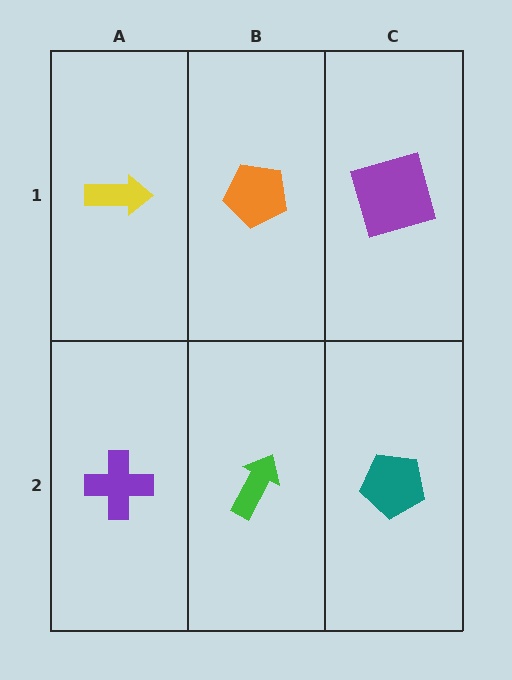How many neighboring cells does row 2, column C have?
2.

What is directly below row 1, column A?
A purple cross.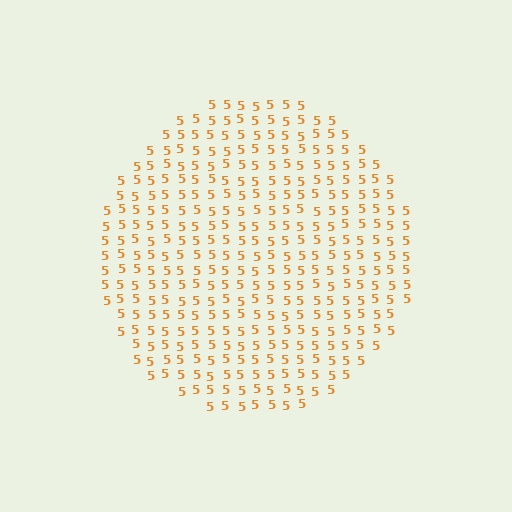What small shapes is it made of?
It is made of small digit 5's.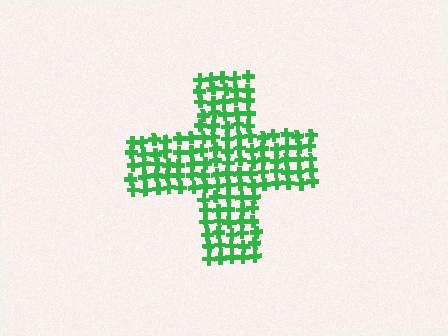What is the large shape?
The large shape is a cross.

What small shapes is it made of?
It is made of small crosses.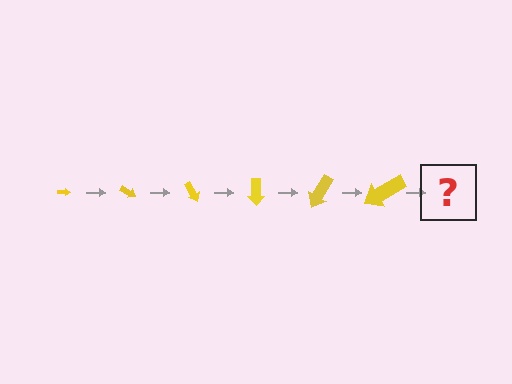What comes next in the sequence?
The next element should be an arrow, larger than the previous one and rotated 180 degrees from the start.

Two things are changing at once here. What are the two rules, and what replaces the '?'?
The two rules are that the arrow grows larger each step and it rotates 30 degrees each step. The '?' should be an arrow, larger than the previous one and rotated 180 degrees from the start.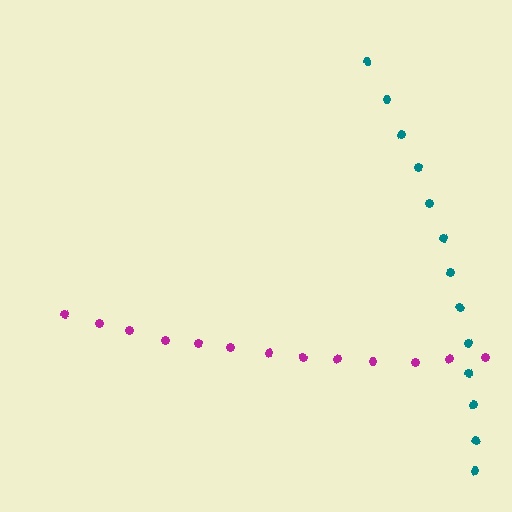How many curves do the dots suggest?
There are 2 distinct paths.